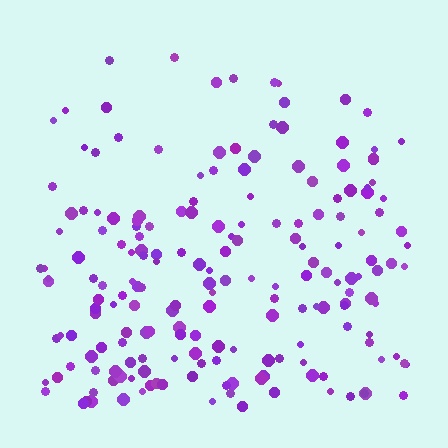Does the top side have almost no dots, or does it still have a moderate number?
Still a moderate number, just noticeably fewer than the bottom.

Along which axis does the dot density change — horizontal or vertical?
Vertical.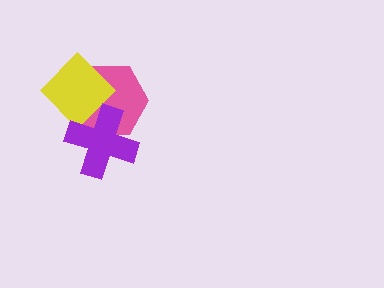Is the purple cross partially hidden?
No, no other shape covers it.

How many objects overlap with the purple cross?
2 objects overlap with the purple cross.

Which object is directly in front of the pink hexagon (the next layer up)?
The yellow diamond is directly in front of the pink hexagon.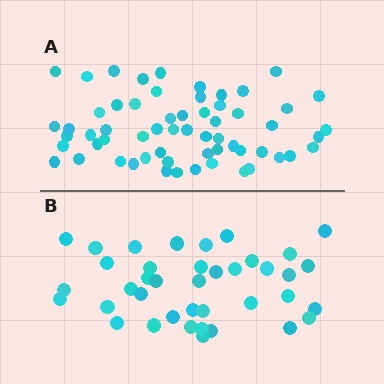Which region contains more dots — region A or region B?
Region A (the top region) has more dots.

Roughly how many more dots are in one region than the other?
Region A has approximately 20 more dots than region B.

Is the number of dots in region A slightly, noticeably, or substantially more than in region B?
Region A has substantially more. The ratio is roughly 1.5 to 1.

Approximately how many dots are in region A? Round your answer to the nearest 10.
About 60 dots.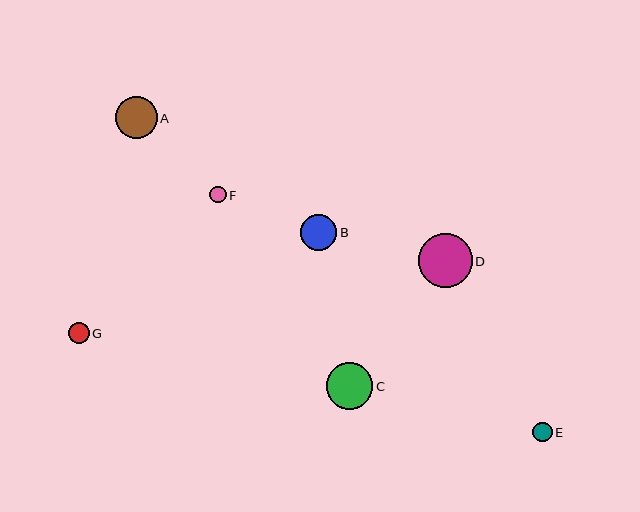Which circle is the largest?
Circle D is the largest with a size of approximately 54 pixels.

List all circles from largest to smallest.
From largest to smallest: D, C, A, B, G, E, F.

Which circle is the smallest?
Circle F is the smallest with a size of approximately 17 pixels.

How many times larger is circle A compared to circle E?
Circle A is approximately 2.2 times the size of circle E.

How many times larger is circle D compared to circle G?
Circle D is approximately 2.7 times the size of circle G.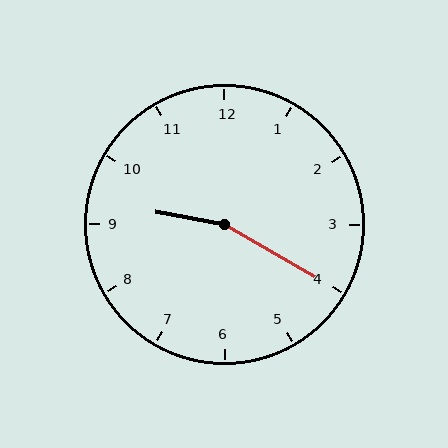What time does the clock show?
9:20.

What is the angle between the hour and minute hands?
Approximately 160 degrees.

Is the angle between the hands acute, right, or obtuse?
It is obtuse.